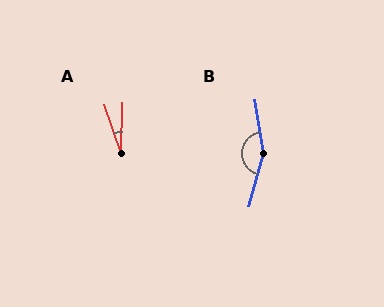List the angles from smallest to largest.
A (21°), B (156°).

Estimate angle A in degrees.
Approximately 21 degrees.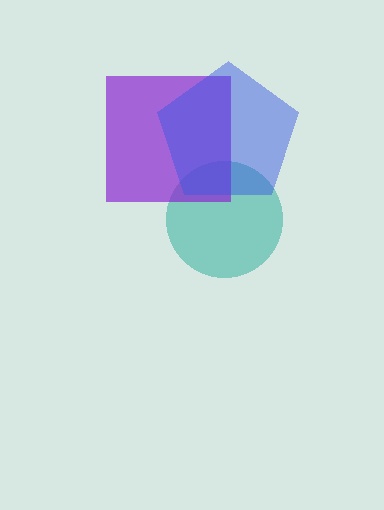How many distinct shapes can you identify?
There are 3 distinct shapes: a teal circle, a purple square, a blue pentagon.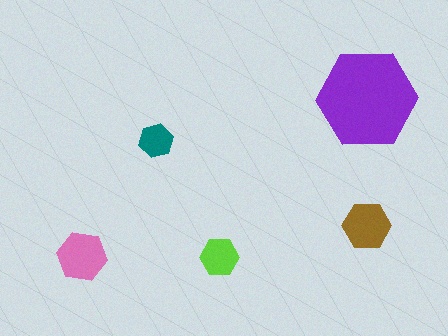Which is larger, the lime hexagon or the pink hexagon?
The pink one.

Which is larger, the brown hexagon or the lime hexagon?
The brown one.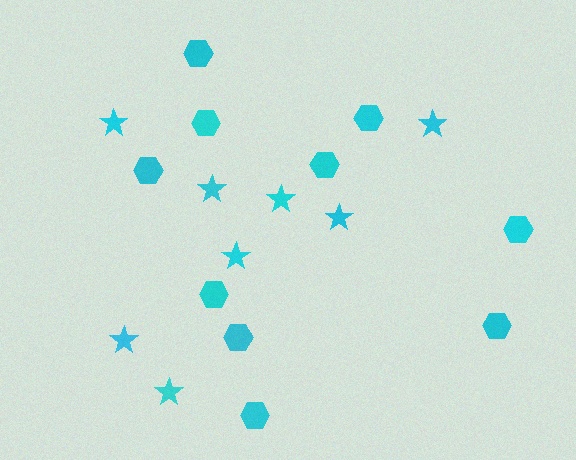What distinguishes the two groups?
There are 2 groups: one group of stars (8) and one group of hexagons (10).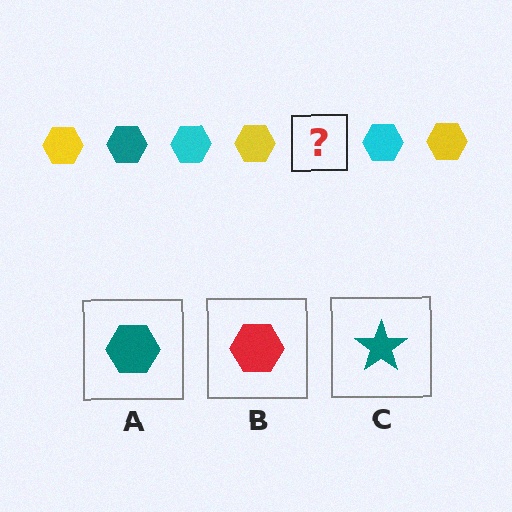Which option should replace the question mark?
Option A.